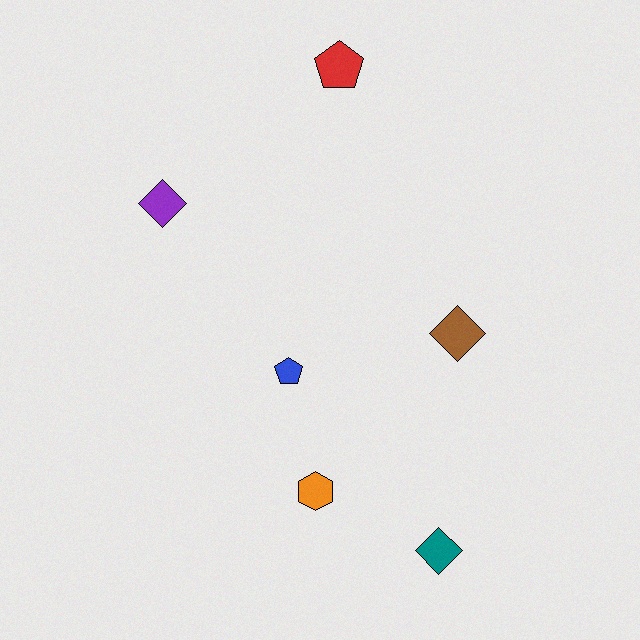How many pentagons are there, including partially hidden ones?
There are 2 pentagons.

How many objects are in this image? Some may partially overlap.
There are 6 objects.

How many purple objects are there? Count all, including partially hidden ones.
There is 1 purple object.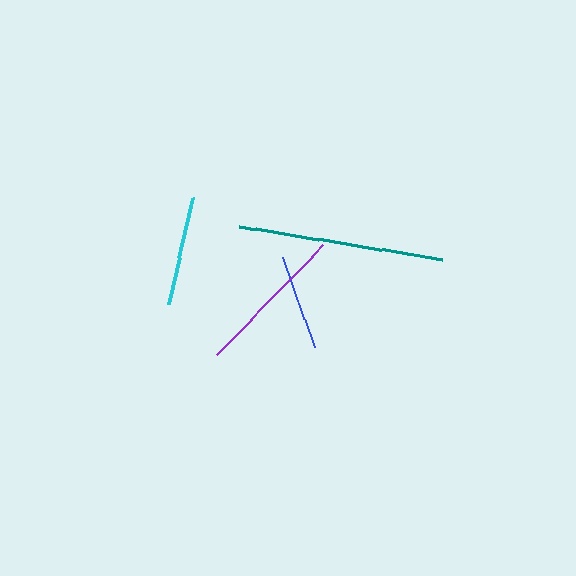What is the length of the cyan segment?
The cyan segment is approximately 109 pixels long.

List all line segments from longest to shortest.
From longest to shortest: teal, purple, cyan, blue.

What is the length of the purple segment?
The purple segment is approximately 153 pixels long.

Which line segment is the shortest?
The blue line is the shortest at approximately 95 pixels.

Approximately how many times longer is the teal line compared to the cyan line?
The teal line is approximately 1.9 times the length of the cyan line.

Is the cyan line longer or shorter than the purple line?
The purple line is longer than the cyan line.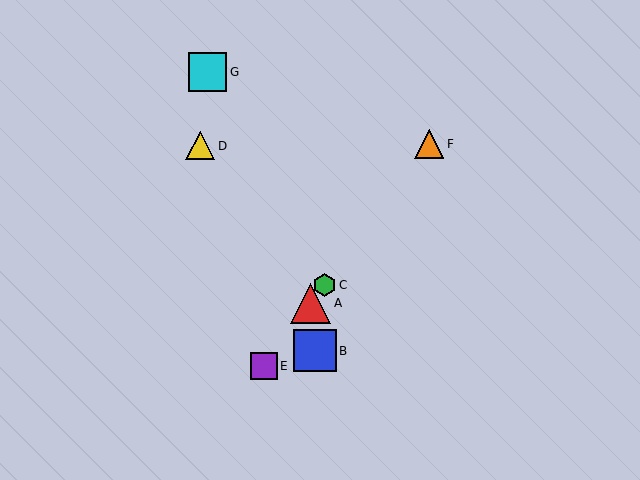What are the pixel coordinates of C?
Object C is at (324, 285).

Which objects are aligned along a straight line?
Objects A, C, E, F are aligned along a straight line.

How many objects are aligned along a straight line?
4 objects (A, C, E, F) are aligned along a straight line.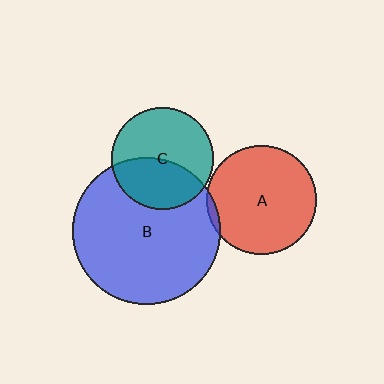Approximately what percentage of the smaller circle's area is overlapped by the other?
Approximately 5%.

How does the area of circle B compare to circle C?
Approximately 2.1 times.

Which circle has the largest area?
Circle B (blue).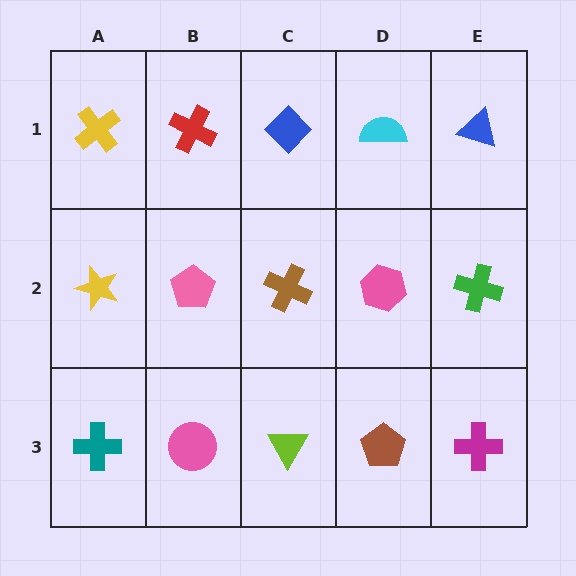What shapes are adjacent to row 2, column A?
A yellow cross (row 1, column A), a teal cross (row 3, column A), a pink pentagon (row 2, column B).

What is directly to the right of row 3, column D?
A magenta cross.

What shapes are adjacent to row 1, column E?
A green cross (row 2, column E), a cyan semicircle (row 1, column D).